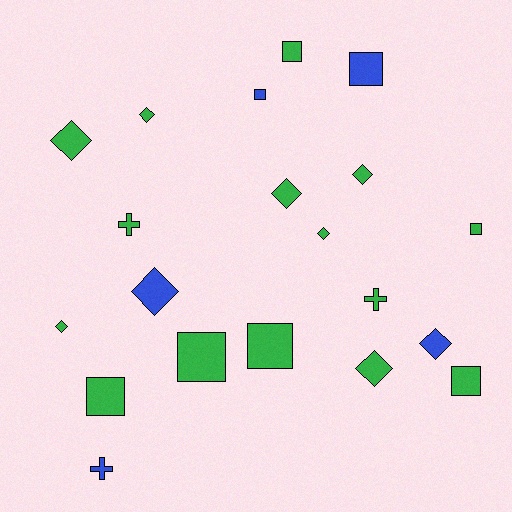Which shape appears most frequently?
Diamond, with 9 objects.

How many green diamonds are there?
There are 7 green diamonds.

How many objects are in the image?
There are 20 objects.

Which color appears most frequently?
Green, with 15 objects.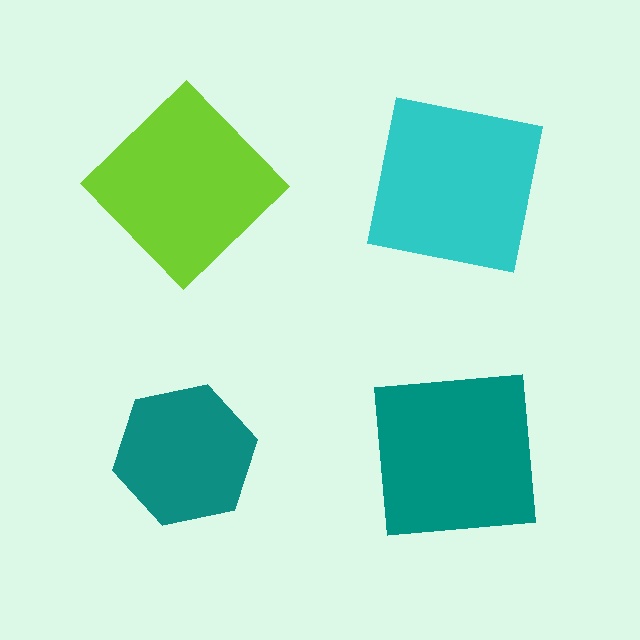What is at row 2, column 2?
A teal square.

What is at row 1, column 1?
A lime diamond.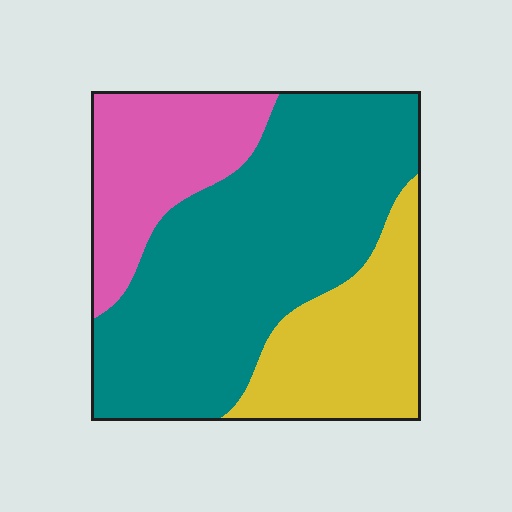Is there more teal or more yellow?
Teal.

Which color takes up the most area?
Teal, at roughly 55%.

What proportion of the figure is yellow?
Yellow takes up between a sixth and a third of the figure.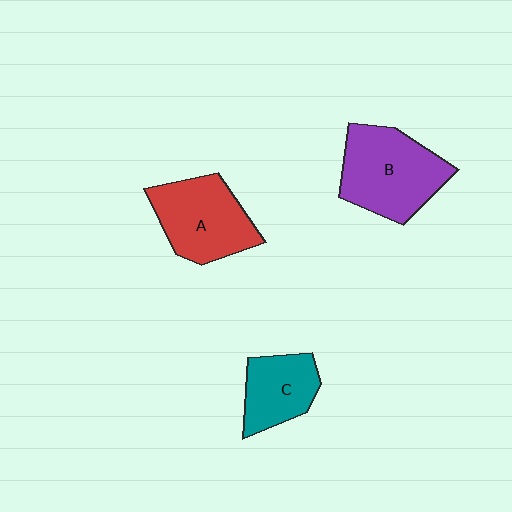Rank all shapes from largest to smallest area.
From largest to smallest: B (purple), A (red), C (teal).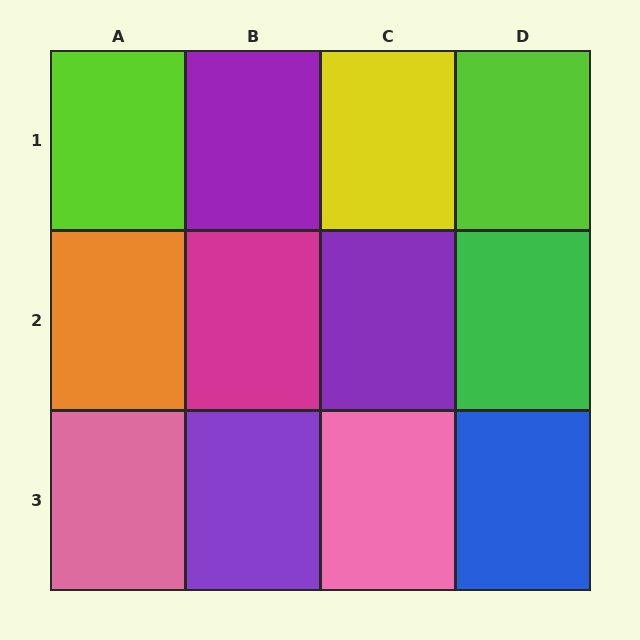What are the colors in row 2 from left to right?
Orange, magenta, purple, green.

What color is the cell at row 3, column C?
Pink.